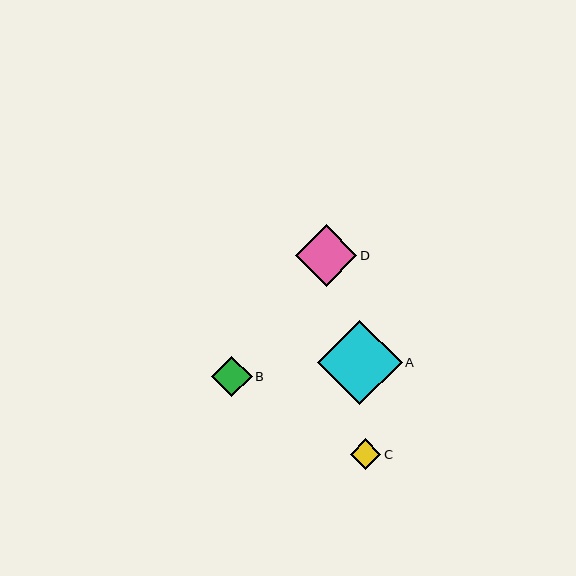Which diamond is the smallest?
Diamond C is the smallest with a size of approximately 30 pixels.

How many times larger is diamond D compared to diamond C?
Diamond D is approximately 2.0 times the size of diamond C.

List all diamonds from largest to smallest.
From largest to smallest: A, D, B, C.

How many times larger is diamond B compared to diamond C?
Diamond B is approximately 1.3 times the size of diamond C.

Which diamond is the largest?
Diamond A is the largest with a size of approximately 84 pixels.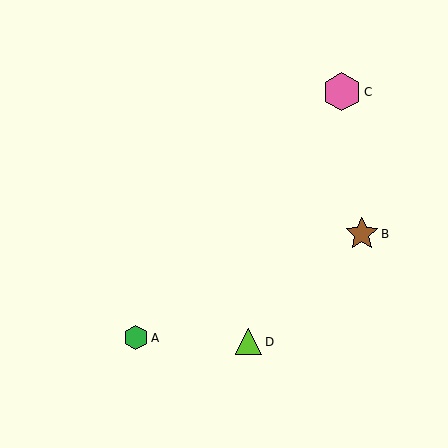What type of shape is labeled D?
Shape D is a lime triangle.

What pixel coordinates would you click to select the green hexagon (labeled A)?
Click at (136, 338) to select the green hexagon A.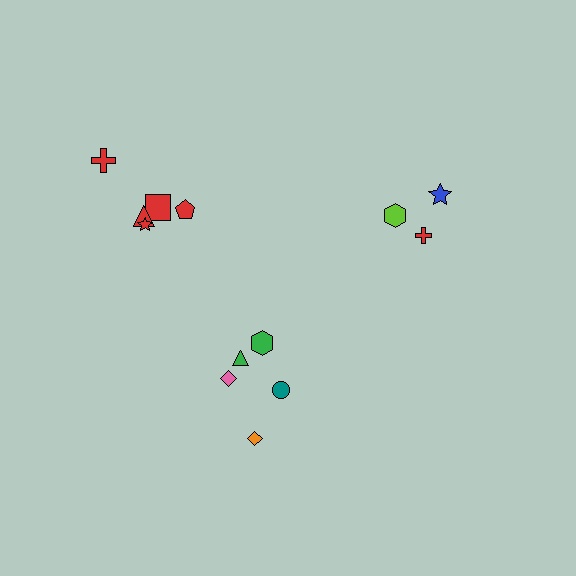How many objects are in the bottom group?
There are 5 objects.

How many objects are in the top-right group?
There are 3 objects.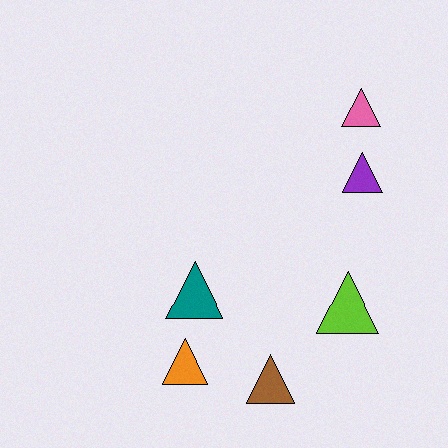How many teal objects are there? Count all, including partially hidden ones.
There is 1 teal object.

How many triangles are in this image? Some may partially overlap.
There are 6 triangles.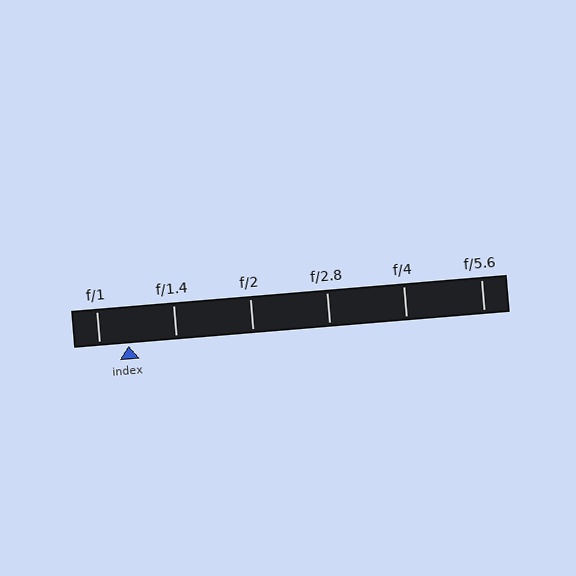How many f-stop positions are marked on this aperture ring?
There are 6 f-stop positions marked.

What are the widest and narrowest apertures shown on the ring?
The widest aperture shown is f/1 and the narrowest is f/5.6.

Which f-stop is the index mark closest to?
The index mark is closest to f/1.